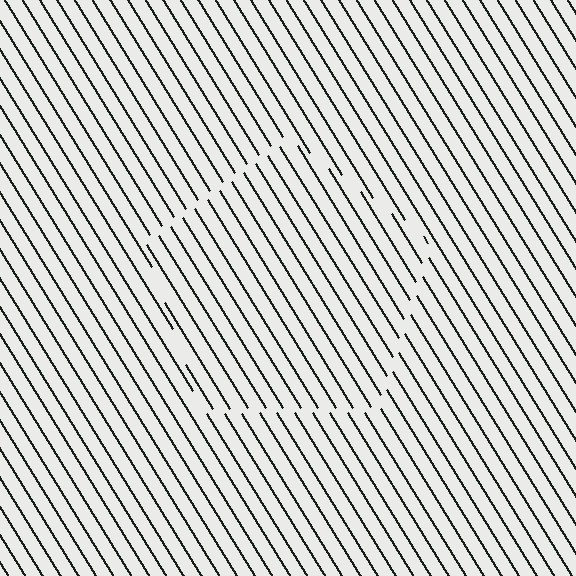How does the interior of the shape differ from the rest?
The interior of the shape contains the same grating, shifted by half a period — the contour is defined by the phase discontinuity where line-ends from the inner and outer gratings abut.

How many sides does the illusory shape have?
5 sides — the line-ends trace a pentagon.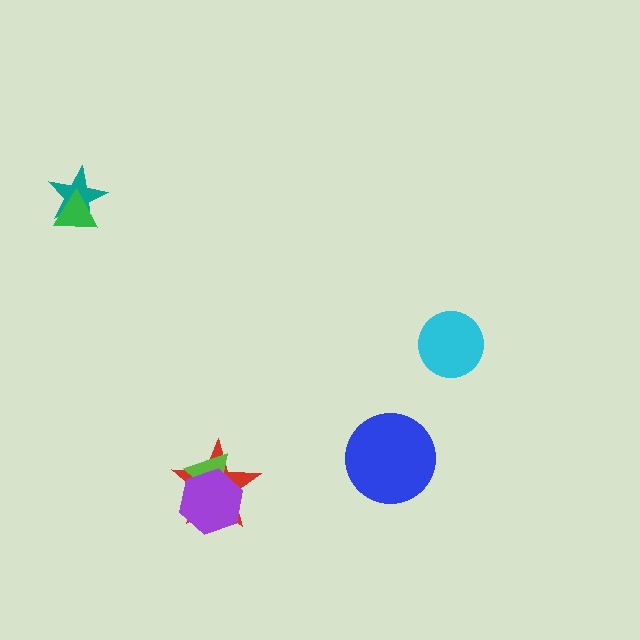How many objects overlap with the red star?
2 objects overlap with the red star.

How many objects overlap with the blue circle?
0 objects overlap with the blue circle.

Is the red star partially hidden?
Yes, it is partially covered by another shape.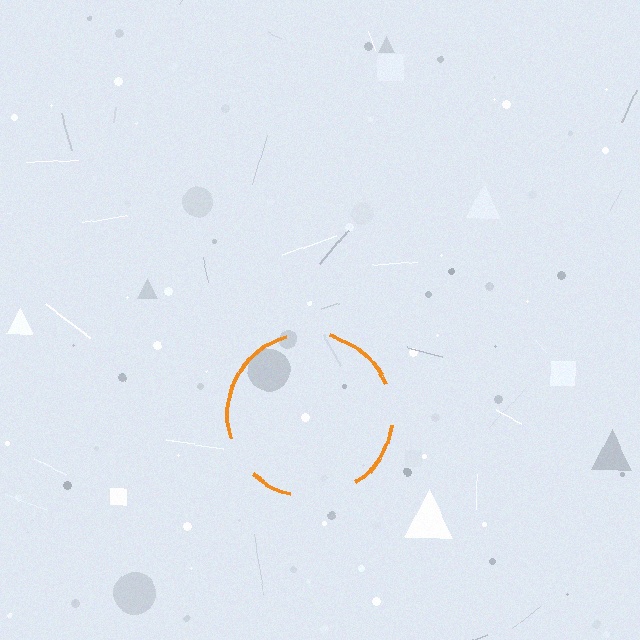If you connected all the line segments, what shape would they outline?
They would outline a circle.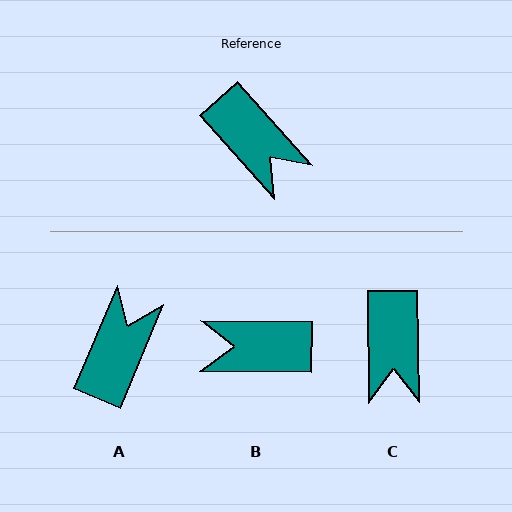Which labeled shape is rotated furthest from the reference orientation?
B, about 132 degrees away.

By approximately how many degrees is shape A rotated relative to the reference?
Approximately 116 degrees counter-clockwise.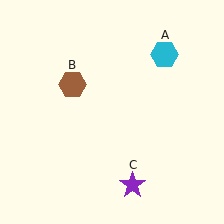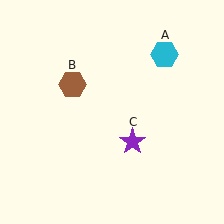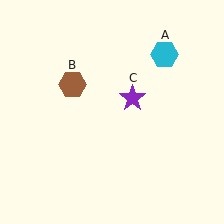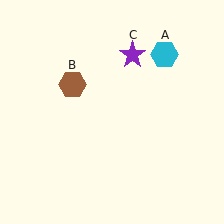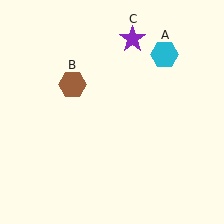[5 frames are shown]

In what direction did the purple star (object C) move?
The purple star (object C) moved up.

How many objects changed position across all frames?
1 object changed position: purple star (object C).